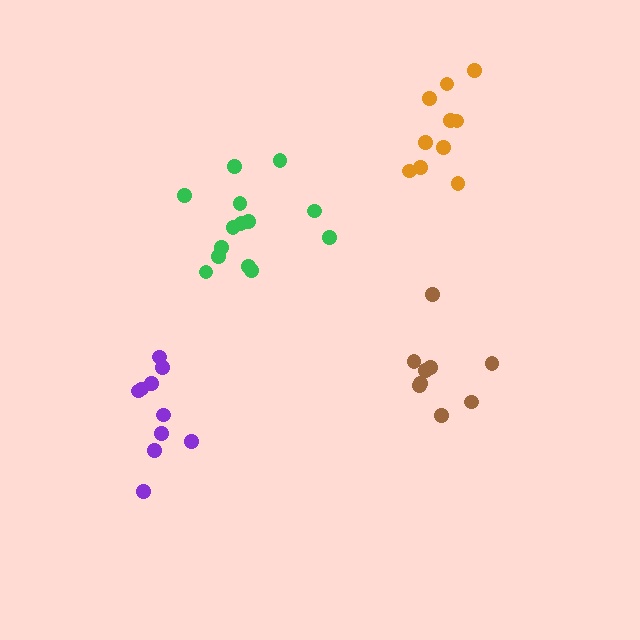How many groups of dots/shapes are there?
There are 4 groups.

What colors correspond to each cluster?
The clusters are colored: brown, green, orange, purple.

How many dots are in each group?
Group 1: 9 dots, Group 2: 14 dots, Group 3: 10 dots, Group 4: 10 dots (43 total).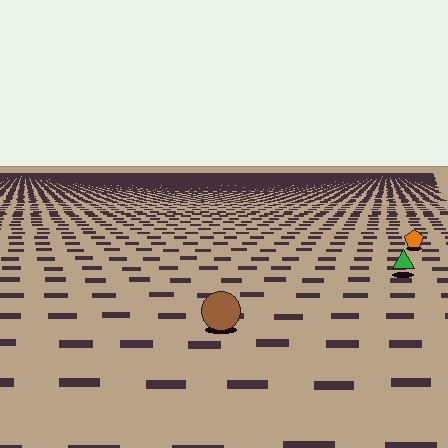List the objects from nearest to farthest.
From nearest to farthest: the brown circle, the green triangle, the orange pentagon.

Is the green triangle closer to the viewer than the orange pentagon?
Yes. The green triangle is closer — you can tell from the texture gradient: the ground texture is coarser near it.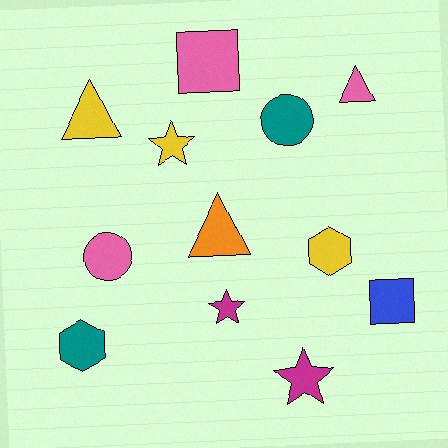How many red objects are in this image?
There are no red objects.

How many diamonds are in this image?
There are no diamonds.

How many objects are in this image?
There are 12 objects.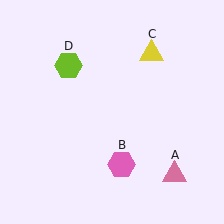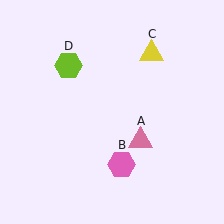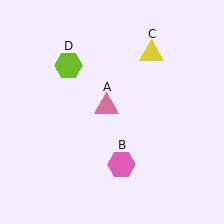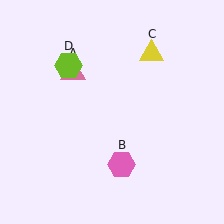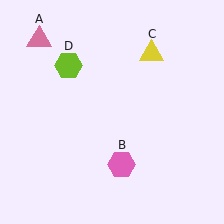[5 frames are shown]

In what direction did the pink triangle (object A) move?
The pink triangle (object A) moved up and to the left.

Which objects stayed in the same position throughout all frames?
Pink hexagon (object B) and yellow triangle (object C) and lime hexagon (object D) remained stationary.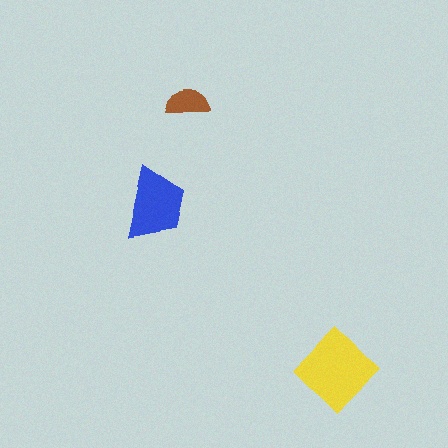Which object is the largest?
The yellow diamond.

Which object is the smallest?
The brown semicircle.